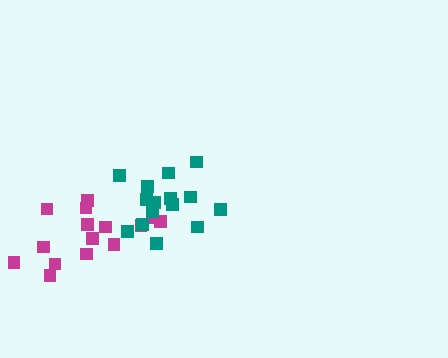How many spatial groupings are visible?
There are 2 spatial groupings.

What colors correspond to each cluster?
The clusters are colored: magenta, teal.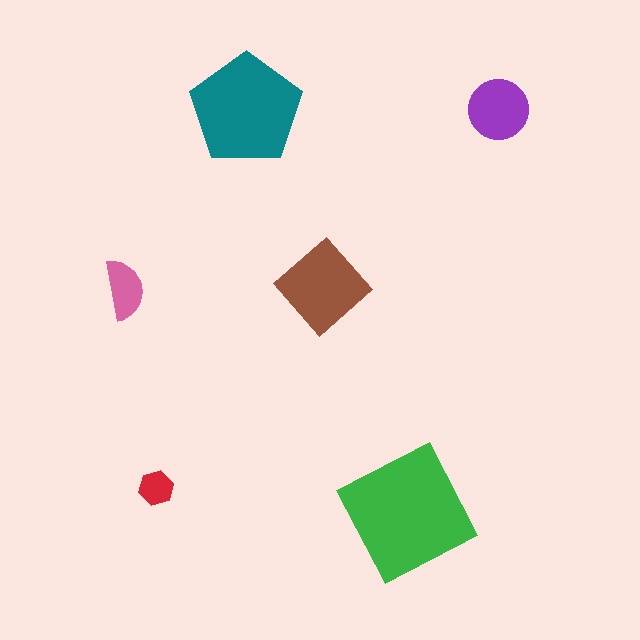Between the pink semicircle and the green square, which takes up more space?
The green square.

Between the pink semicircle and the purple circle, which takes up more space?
The purple circle.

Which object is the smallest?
The red hexagon.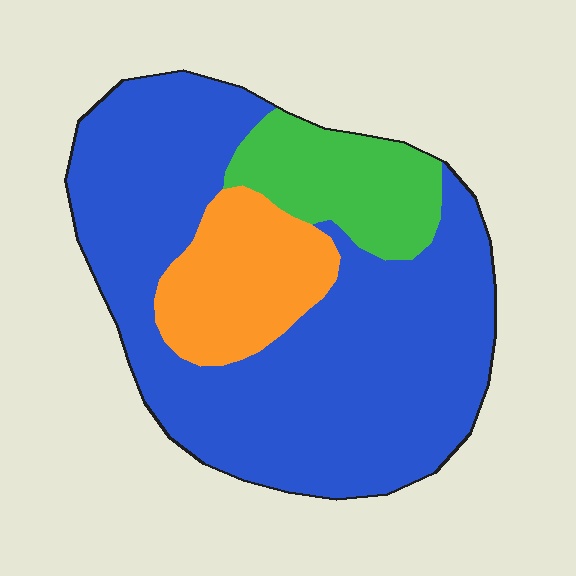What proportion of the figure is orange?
Orange takes up about one sixth (1/6) of the figure.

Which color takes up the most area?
Blue, at roughly 70%.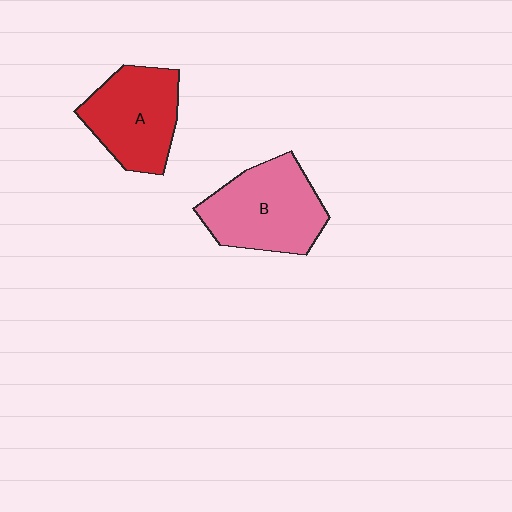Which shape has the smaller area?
Shape A (red).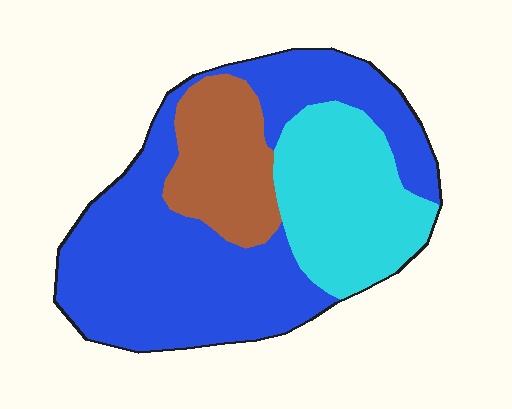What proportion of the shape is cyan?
Cyan covers 26% of the shape.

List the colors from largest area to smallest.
From largest to smallest: blue, cyan, brown.